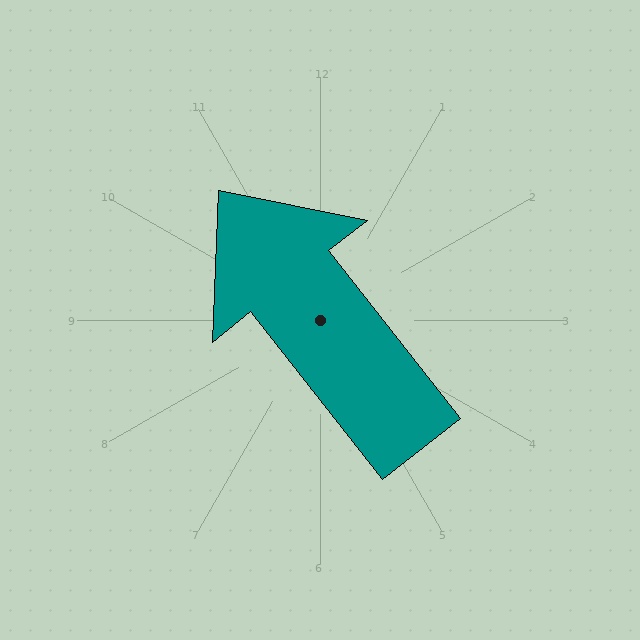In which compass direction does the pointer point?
Northwest.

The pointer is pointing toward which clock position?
Roughly 11 o'clock.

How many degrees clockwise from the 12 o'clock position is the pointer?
Approximately 322 degrees.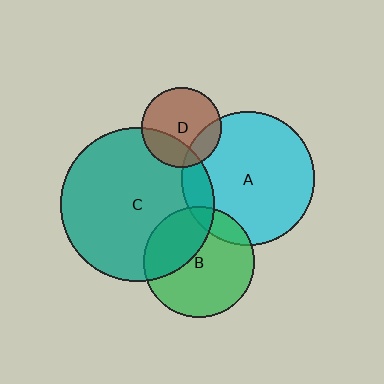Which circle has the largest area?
Circle C (teal).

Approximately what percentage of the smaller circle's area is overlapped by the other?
Approximately 35%.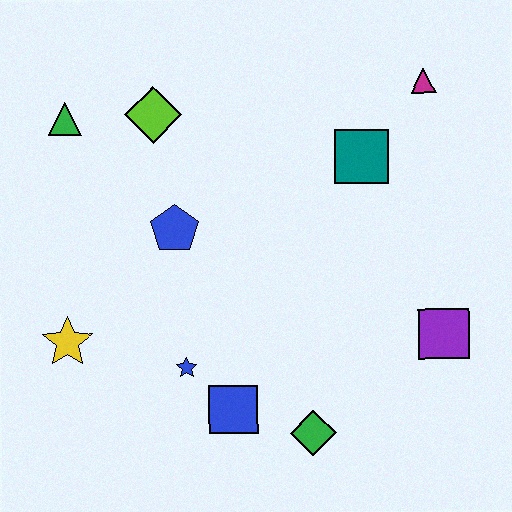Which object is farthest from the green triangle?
The purple square is farthest from the green triangle.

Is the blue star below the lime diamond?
Yes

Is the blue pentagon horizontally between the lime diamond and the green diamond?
Yes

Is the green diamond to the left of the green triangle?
No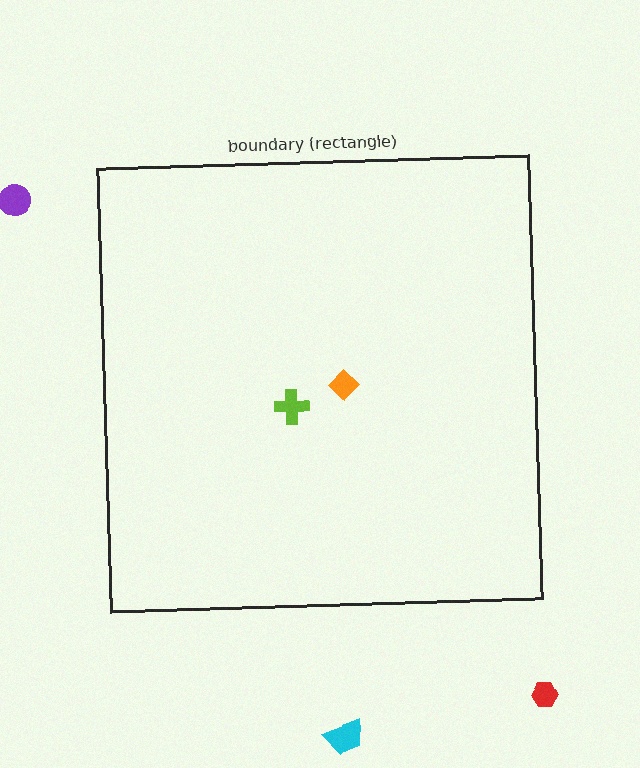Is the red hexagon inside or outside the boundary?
Outside.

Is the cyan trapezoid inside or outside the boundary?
Outside.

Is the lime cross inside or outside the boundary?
Inside.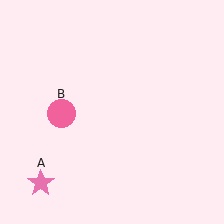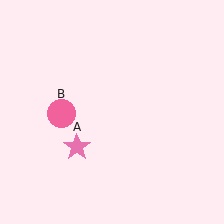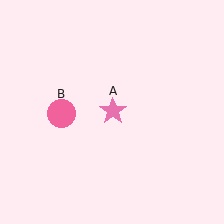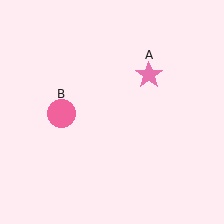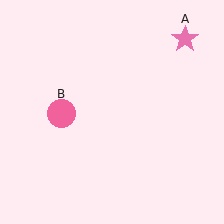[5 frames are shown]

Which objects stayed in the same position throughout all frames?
Pink circle (object B) remained stationary.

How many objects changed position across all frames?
1 object changed position: pink star (object A).